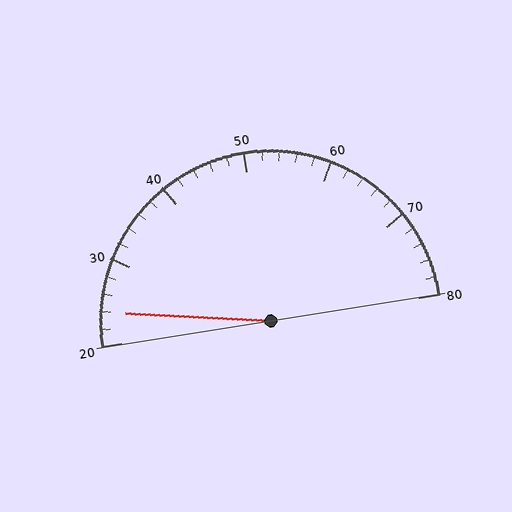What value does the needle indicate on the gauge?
The needle indicates approximately 24.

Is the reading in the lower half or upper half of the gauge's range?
The reading is in the lower half of the range (20 to 80).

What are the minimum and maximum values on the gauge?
The gauge ranges from 20 to 80.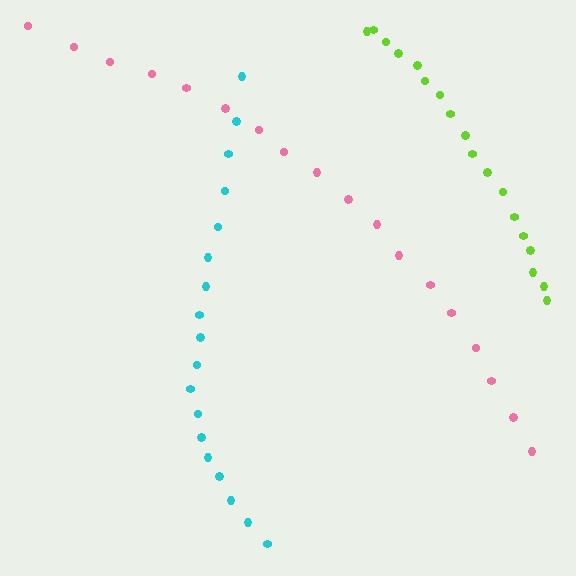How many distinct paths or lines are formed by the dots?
There are 3 distinct paths.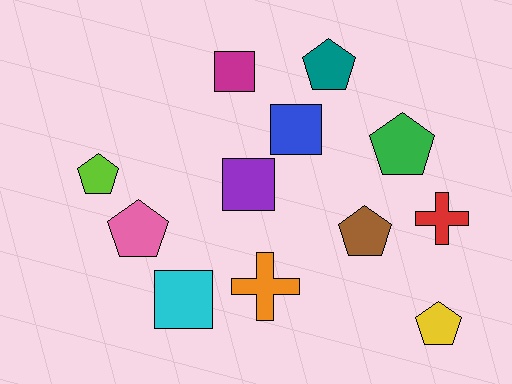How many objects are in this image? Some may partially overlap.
There are 12 objects.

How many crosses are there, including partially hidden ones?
There are 2 crosses.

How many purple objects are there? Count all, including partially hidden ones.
There is 1 purple object.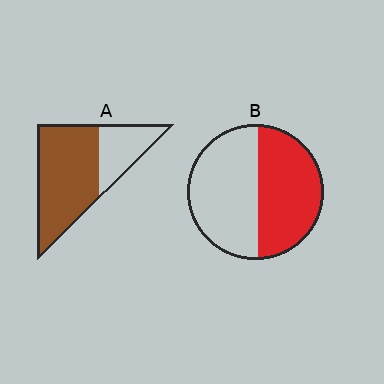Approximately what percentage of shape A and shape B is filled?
A is approximately 70% and B is approximately 50%.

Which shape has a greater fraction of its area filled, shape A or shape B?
Shape A.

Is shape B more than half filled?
Roughly half.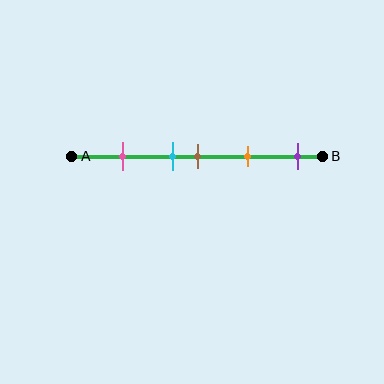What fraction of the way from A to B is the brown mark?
The brown mark is approximately 50% (0.5) of the way from A to B.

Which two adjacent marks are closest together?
The cyan and brown marks are the closest adjacent pair.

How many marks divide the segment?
There are 5 marks dividing the segment.